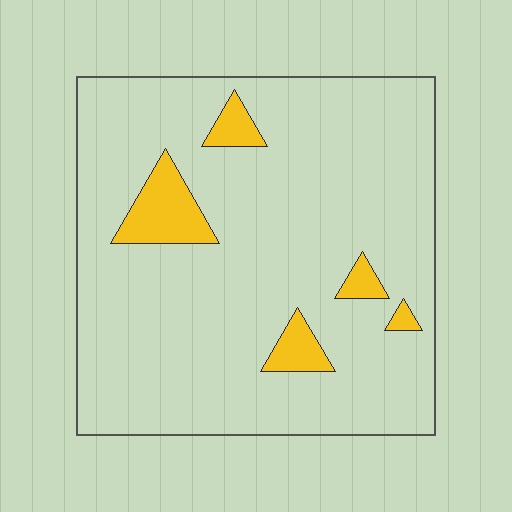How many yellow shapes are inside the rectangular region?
5.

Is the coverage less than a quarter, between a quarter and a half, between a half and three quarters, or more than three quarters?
Less than a quarter.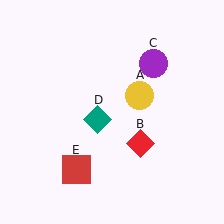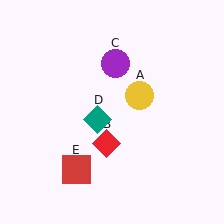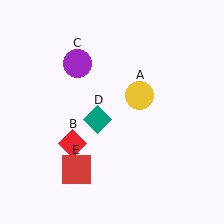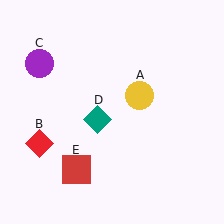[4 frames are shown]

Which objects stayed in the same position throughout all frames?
Yellow circle (object A) and teal diamond (object D) and red square (object E) remained stationary.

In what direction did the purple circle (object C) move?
The purple circle (object C) moved left.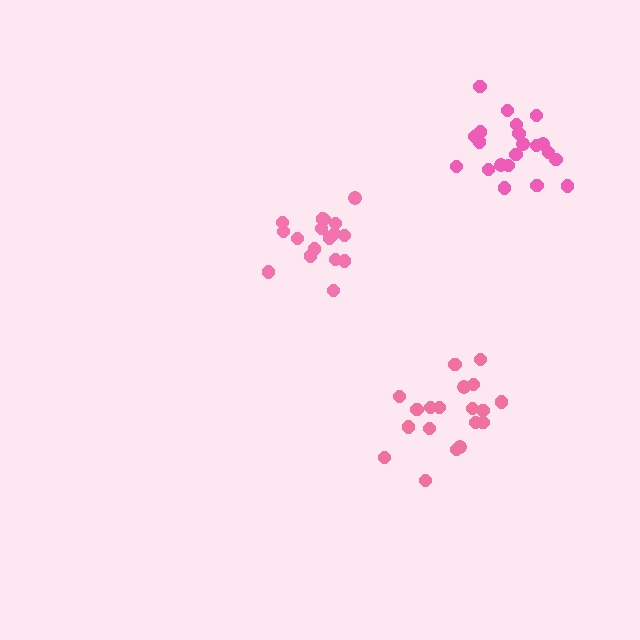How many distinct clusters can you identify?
There are 3 distinct clusters.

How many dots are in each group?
Group 1: 21 dots, Group 2: 17 dots, Group 3: 19 dots (57 total).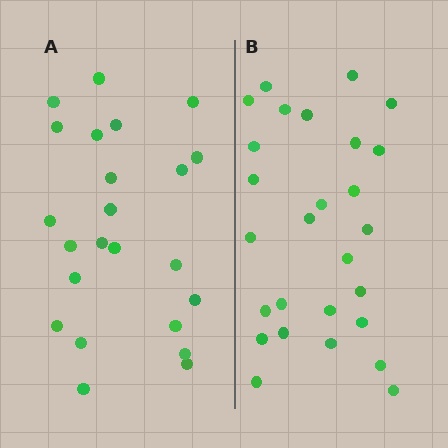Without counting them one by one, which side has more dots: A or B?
Region B (the right region) has more dots.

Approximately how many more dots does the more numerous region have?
Region B has about 4 more dots than region A.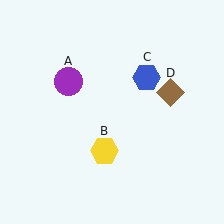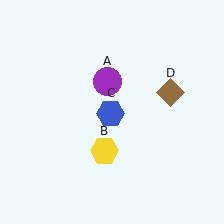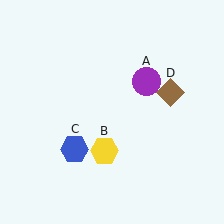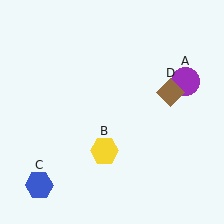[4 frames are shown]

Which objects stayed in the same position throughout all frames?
Yellow hexagon (object B) and brown diamond (object D) remained stationary.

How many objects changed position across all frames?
2 objects changed position: purple circle (object A), blue hexagon (object C).